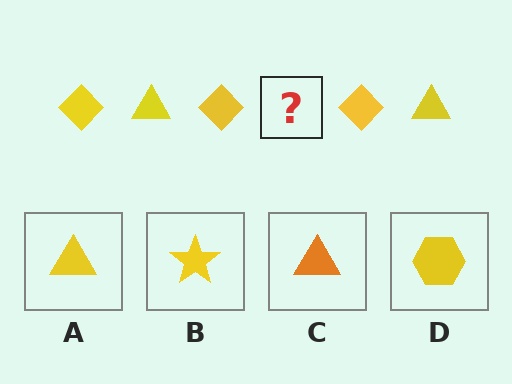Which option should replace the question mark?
Option A.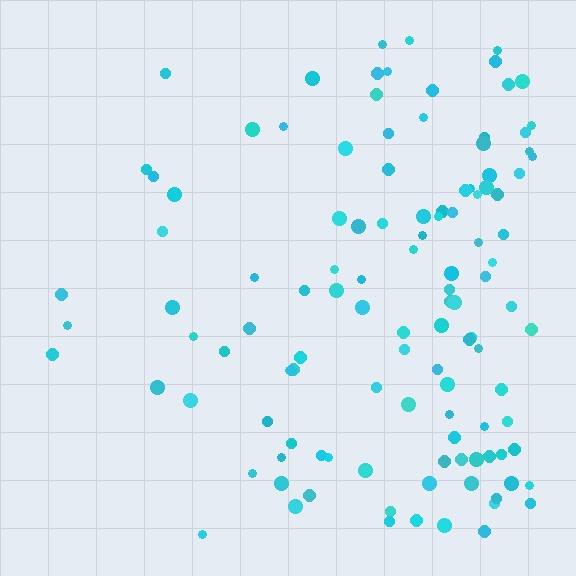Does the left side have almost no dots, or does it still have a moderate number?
Still a moderate number, just noticeably fewer than the right.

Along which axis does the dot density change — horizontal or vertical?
Horizontal.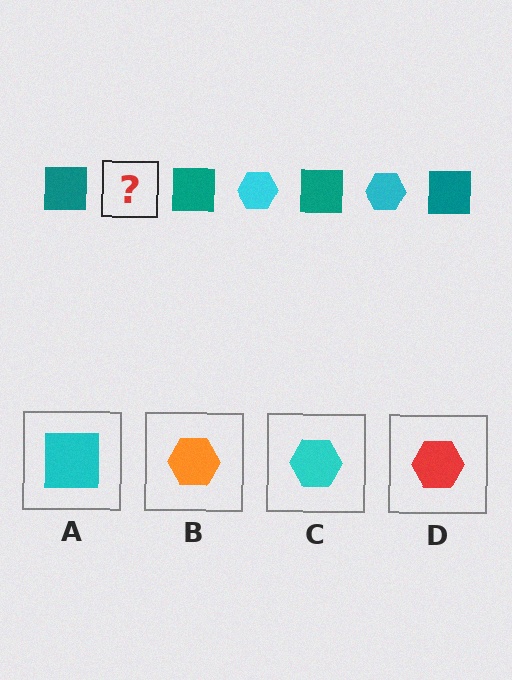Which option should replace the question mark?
Option C.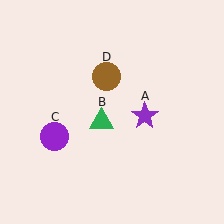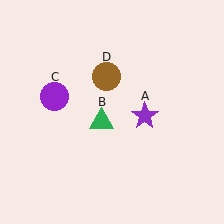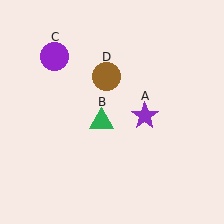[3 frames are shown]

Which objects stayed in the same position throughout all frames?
Purple star (object A) and green triangle (object B) and brown circle (object D) remained stationary.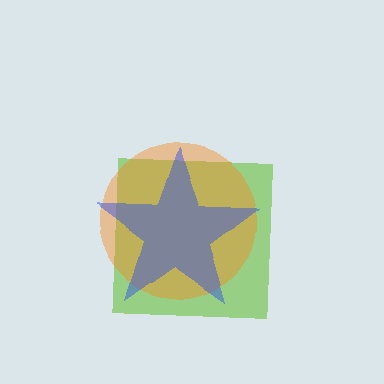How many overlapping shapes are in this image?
There are 3 overlapping shapes in the image.